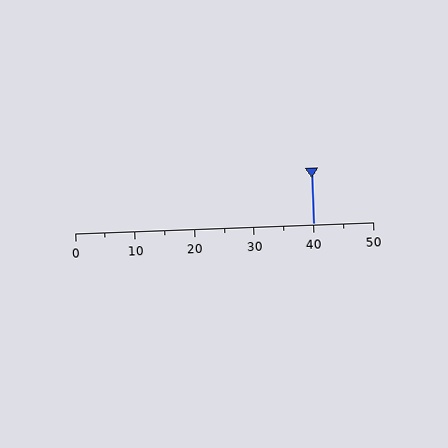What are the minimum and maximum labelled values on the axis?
The axis runs from 0 to 50.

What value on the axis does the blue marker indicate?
The marker indicates approximately 40.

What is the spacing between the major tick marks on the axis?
The major ticks are spaced 10 apart.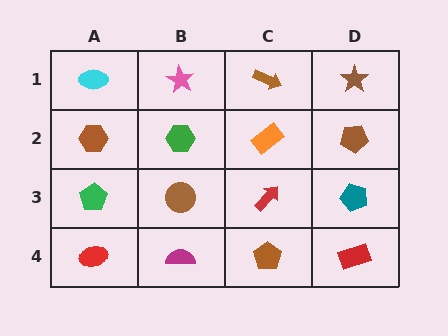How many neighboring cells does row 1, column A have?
2.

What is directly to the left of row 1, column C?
A pink star.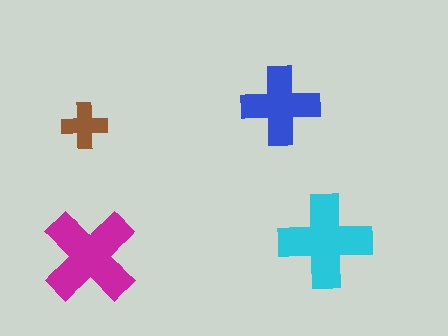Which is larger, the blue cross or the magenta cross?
The magenta one.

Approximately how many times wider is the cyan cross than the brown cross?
About 2 times wider.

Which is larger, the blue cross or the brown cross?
The blue one.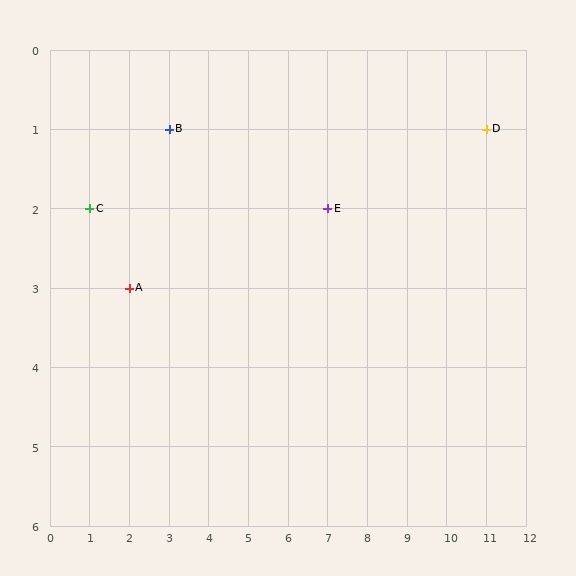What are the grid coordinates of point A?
Point A is at grid coordinates (2, 3).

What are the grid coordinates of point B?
Point B is at grid coordinates (3, 1).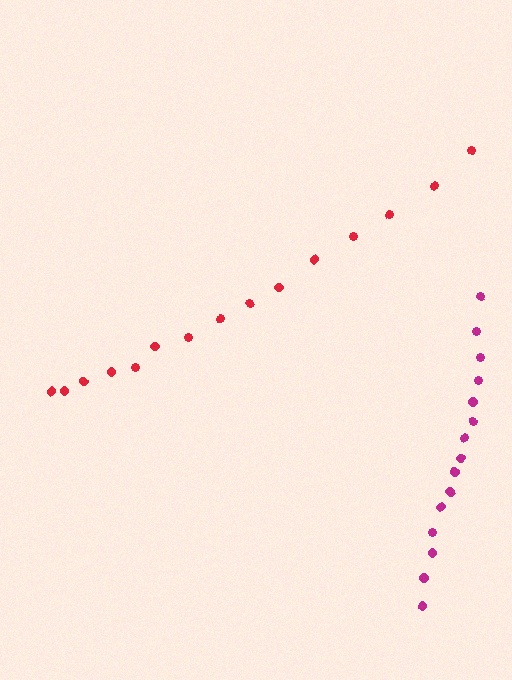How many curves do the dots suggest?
There are 2 distinct paths.